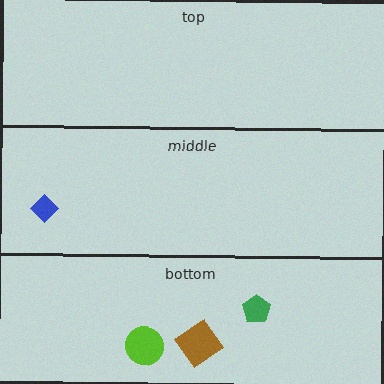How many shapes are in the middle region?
1.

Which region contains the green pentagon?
The bottom region.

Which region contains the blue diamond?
The middle region.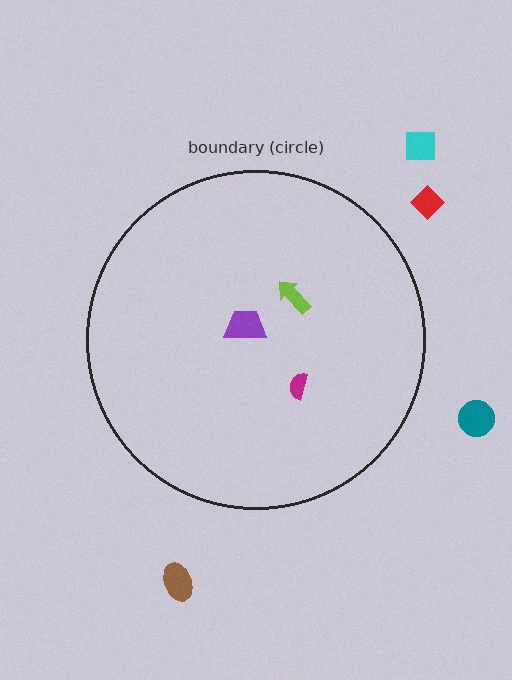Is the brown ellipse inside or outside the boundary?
Outside.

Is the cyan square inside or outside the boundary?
Outside.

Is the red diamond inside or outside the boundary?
Outside.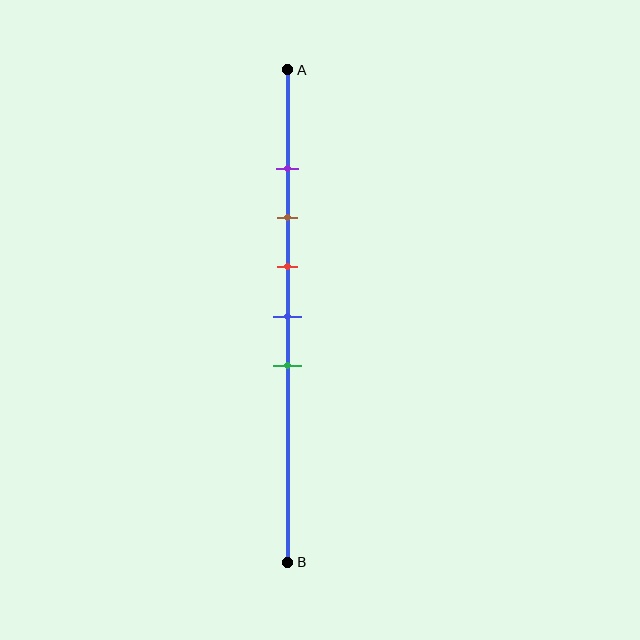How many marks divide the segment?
There are 5 marks dividing the segment.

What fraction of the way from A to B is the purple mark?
The purple mark is approximately 20% (0.2) of the way from A to B.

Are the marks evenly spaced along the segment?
Yes, the marks are approximately evenly spaced.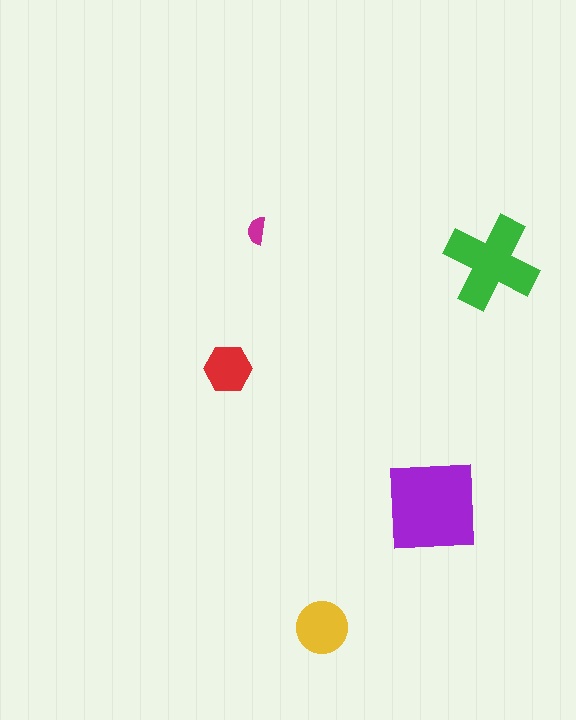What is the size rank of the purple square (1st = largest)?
1st.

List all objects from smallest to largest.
The magenta semicircle, the red hexagon, the yellow circle, the green cross, the purple square.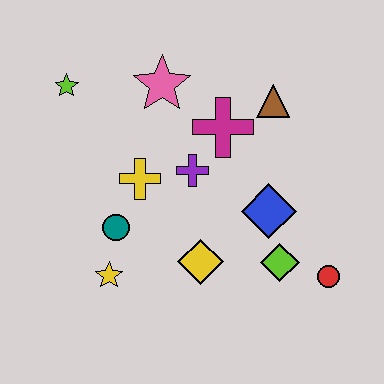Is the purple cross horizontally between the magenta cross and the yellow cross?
Yes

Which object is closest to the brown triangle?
The magenta cross is closest to the brown triangle.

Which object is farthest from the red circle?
The lime star is farthest from the red circle.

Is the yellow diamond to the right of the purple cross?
Yes